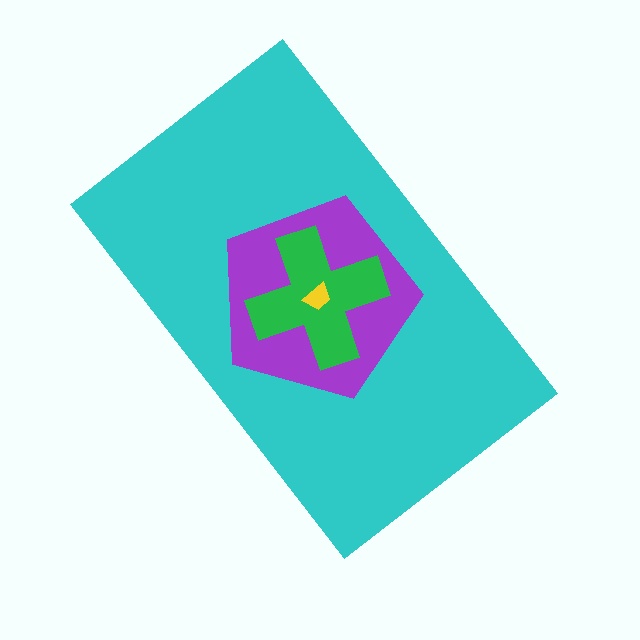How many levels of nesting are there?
4.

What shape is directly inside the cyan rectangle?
The purple pentagon.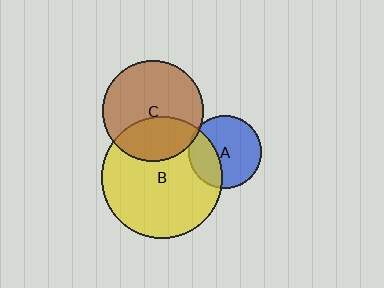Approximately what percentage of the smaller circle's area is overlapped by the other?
Approximately 35%.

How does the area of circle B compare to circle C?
Approximately 1.5 times.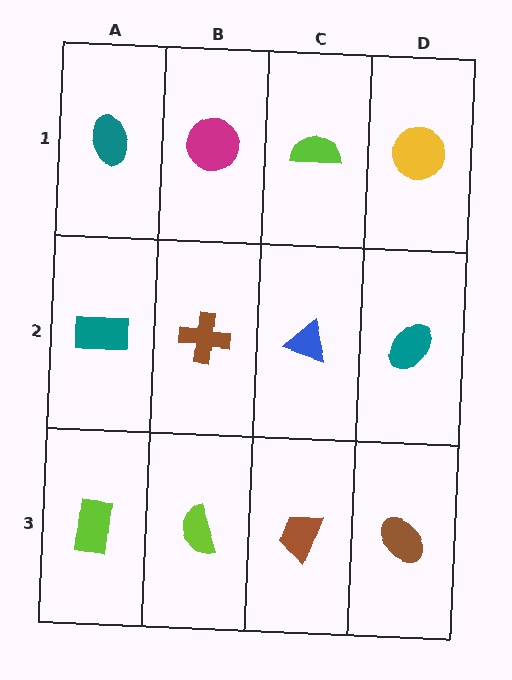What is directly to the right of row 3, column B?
A brown trapezoid.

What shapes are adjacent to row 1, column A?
A teal rectangle (row 2, column A), a magenta circle (row 1, column B).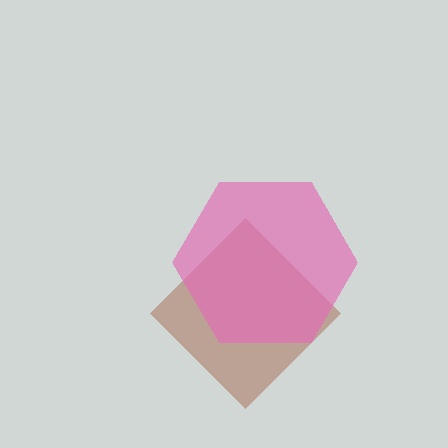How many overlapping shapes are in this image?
There are 2 overlapping shapes in the image.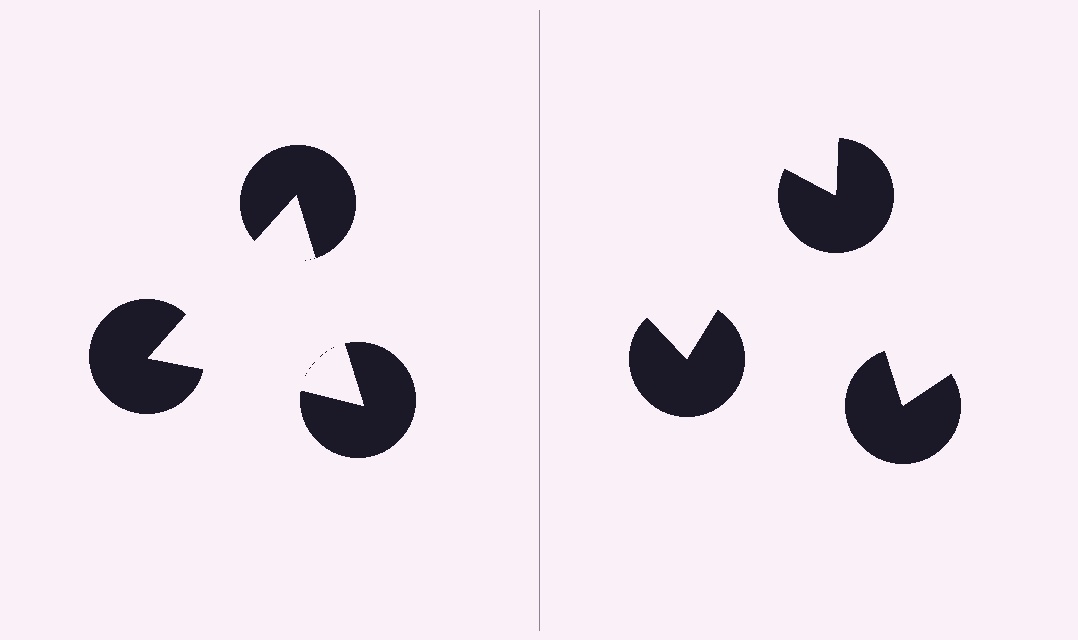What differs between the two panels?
The pac-man discs are positioned identically on both sides; only the wedge orientations differ. On the left they align to a triangle; on the right they are misaligned.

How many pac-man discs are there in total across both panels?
6 — 3 on each side.